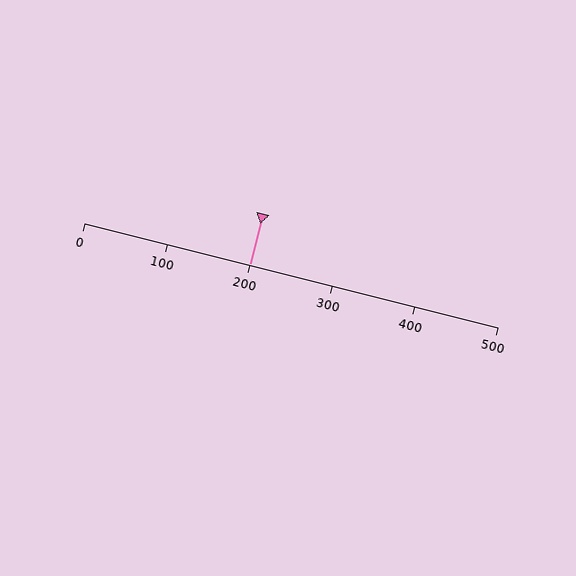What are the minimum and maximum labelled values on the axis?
The axis runs from 0 to 500.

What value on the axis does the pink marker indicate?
The marker indicates approximately 200.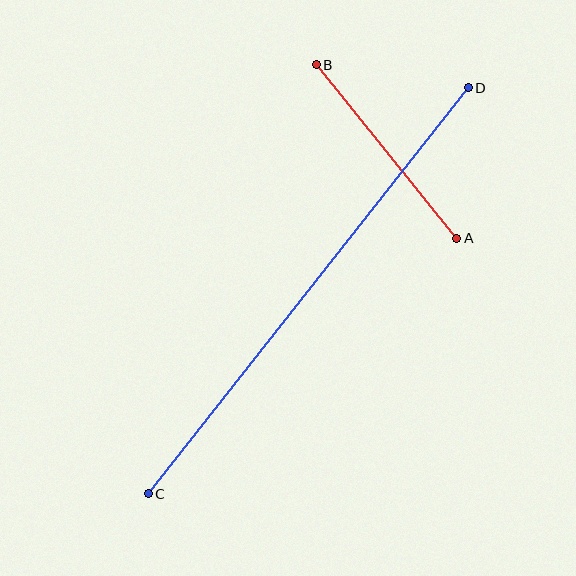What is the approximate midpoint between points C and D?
The midpoint is at approximately (308, 291) pixels.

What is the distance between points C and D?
The distance is approximately 517 pixels.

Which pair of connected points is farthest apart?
Points C and D are farthest apart.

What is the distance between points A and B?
The distance is approximately 224 pixels.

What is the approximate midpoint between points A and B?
The midpoint is at approximately (386, 152) pixels.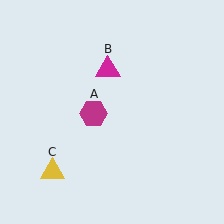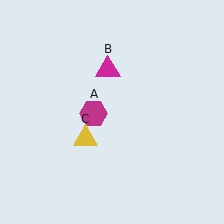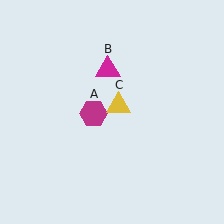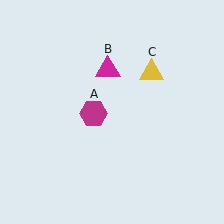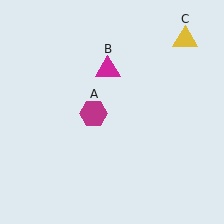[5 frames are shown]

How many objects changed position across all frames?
1 object changed position: yellow triangle (object C).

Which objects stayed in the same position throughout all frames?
Magenta hexagon (object A) and magenta triangle (object B) remained stationary.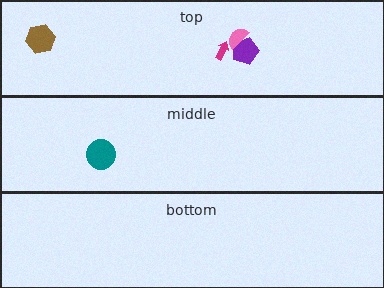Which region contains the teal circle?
The middle region.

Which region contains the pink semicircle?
The top region.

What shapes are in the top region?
The brown hexagon, the magenta arrow, the purple pentagon, the pink semicircle.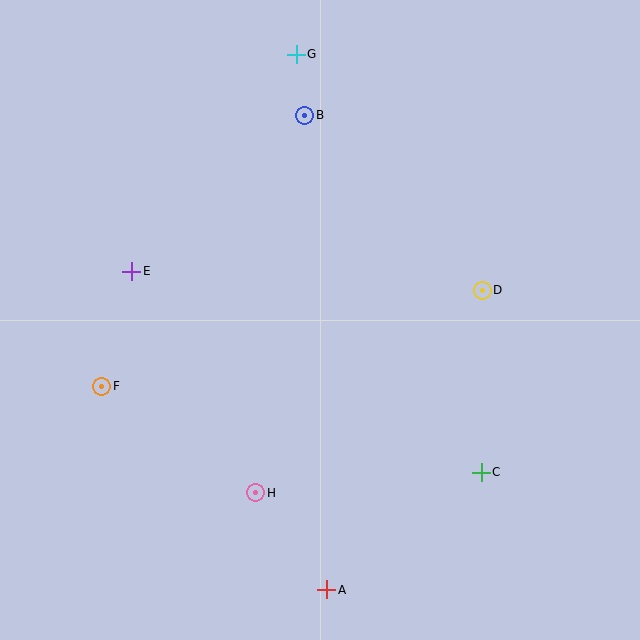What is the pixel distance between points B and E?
The distance between B and E is 233 pixels.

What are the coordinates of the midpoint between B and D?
The midpoint between B and D is at (393, 203).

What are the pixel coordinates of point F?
Point F is at (102, 386).